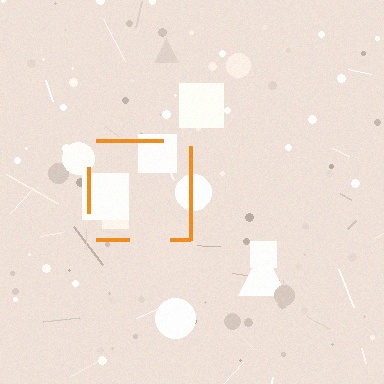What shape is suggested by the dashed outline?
The dashed outline suggests a square.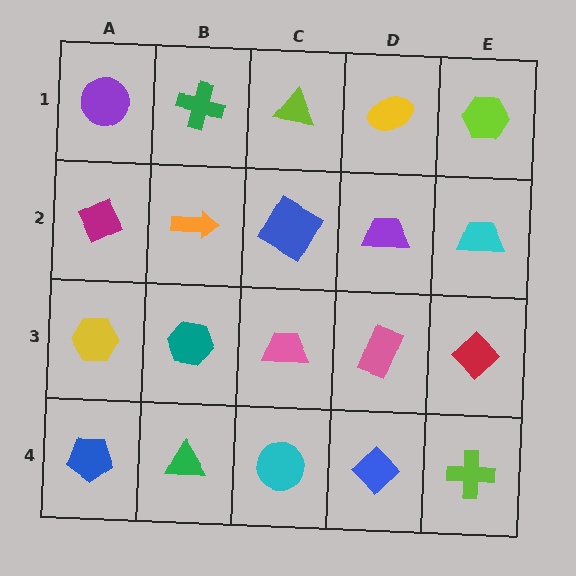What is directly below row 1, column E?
A cyan trapezoid.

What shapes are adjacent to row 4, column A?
A yellow hexagon (row 3, column A), a green triangle (row 4, column B).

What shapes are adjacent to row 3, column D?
A purple trapezoid (row 2, column D), a blue diamond (row 4, column D), a pink trapezoid (row 3, column C), a red diamond (row 3, column E).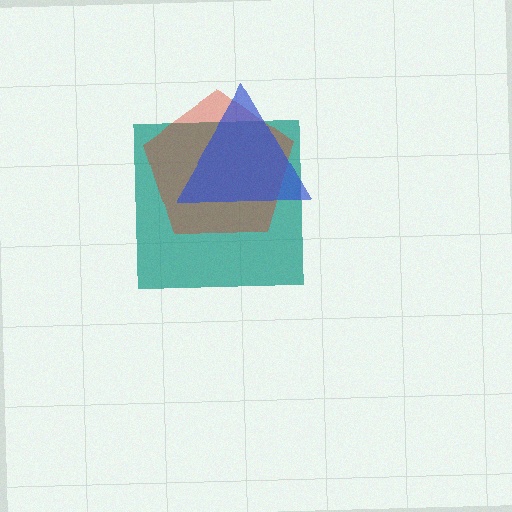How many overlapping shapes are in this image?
There are 3 overlapping shapes in the image.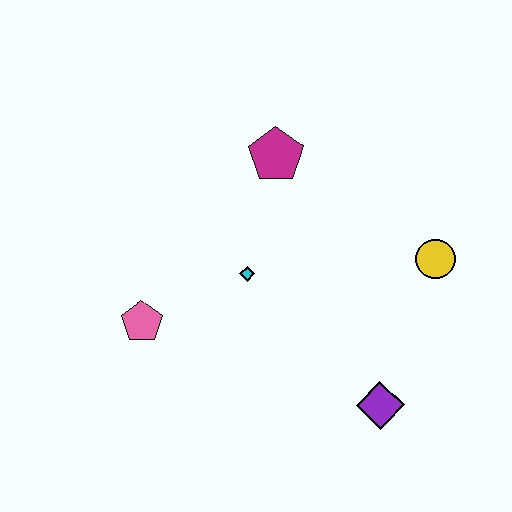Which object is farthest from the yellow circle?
The pink pentagon is farthest from the yellow circle.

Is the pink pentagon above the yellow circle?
No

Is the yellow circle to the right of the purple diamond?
Yes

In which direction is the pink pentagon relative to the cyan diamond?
The pink pentagon is to the left of the cyan diamond.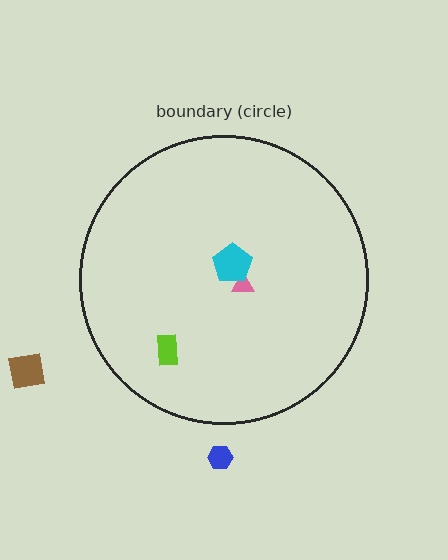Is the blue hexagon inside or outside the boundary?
Outside.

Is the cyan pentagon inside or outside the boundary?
Inside.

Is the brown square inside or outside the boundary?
Outside.